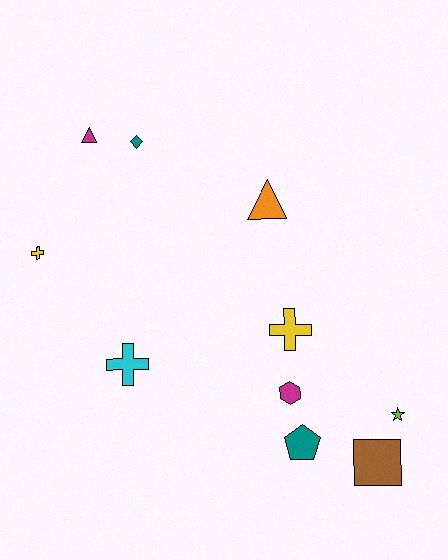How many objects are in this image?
There are 10 objects.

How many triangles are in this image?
There are 2 triangles.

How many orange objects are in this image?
There is 1 orange object.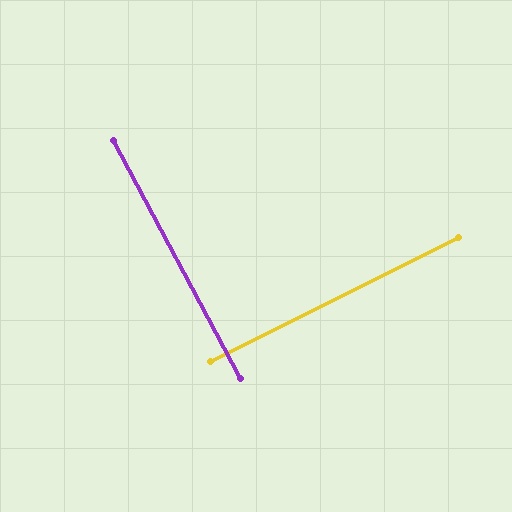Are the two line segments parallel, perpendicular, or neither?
Perpendicular — they meet at approximately 89°.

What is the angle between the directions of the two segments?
Approximately 89 degrees.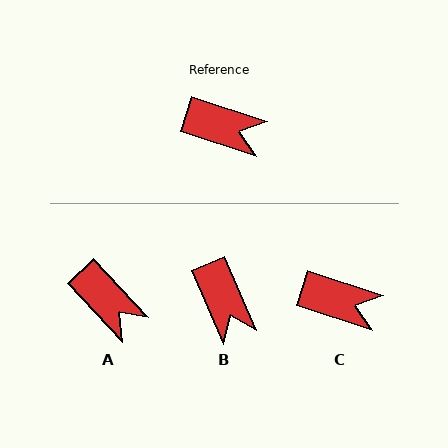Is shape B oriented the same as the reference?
No, it is off by about 48 degrees.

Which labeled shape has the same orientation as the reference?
C.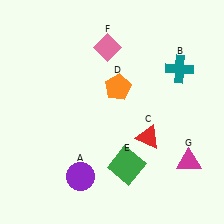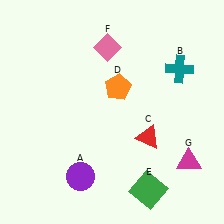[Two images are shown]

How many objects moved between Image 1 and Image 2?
1 object moved between the two images.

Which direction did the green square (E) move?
The green square (E) moved down.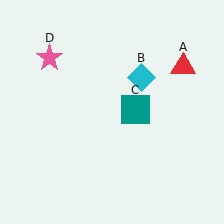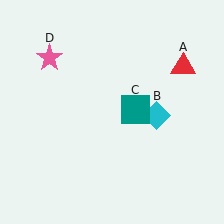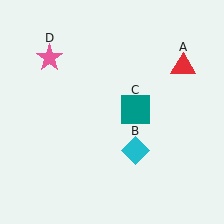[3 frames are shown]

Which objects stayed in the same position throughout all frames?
Red triangle (object A) and teal square (object C) and pink star (object D) remained stationary.